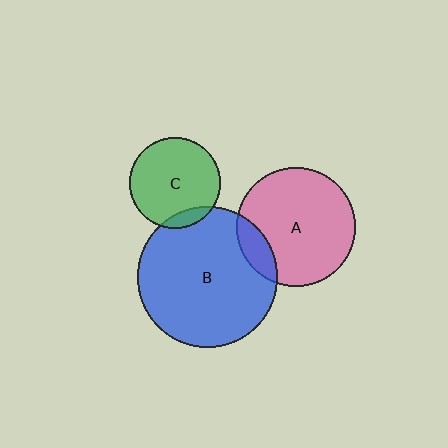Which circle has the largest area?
Circle B (blue).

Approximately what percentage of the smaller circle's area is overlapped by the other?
Approximately 15%.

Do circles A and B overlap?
Yes.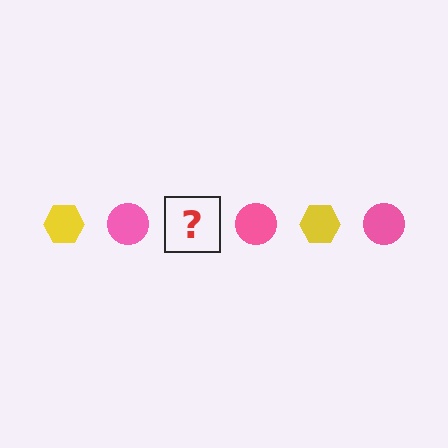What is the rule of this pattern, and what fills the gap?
The rule is that the pattern alternates between yellow hexagon and pink circle. The gap should be filled with a yellow hexagon.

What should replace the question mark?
The question mark should be replaced with a yellow hexagon.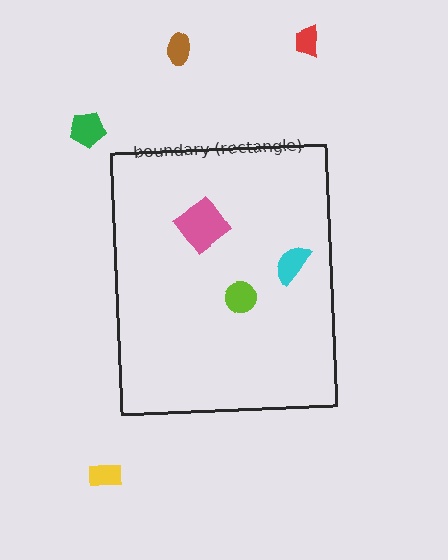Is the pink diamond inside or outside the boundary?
Inside.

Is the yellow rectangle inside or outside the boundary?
Outside.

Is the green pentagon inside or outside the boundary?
Outside.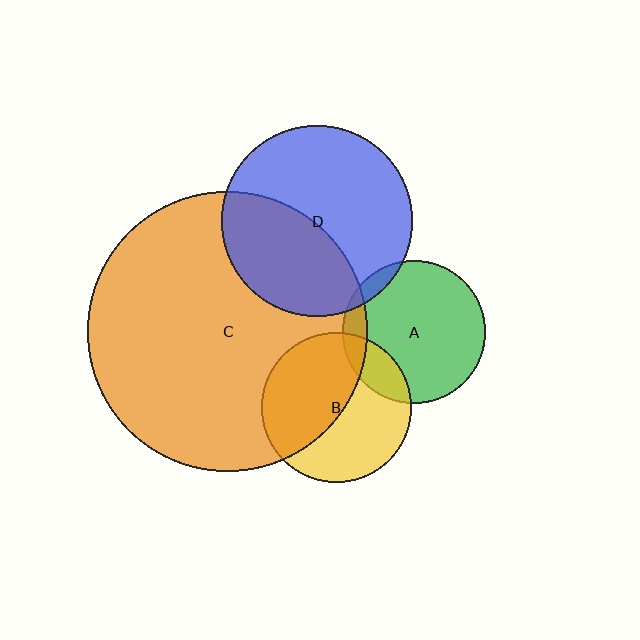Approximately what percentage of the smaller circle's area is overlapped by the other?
Approximately 40%.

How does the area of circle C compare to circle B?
Approximately 3.5 times.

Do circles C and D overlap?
Yes.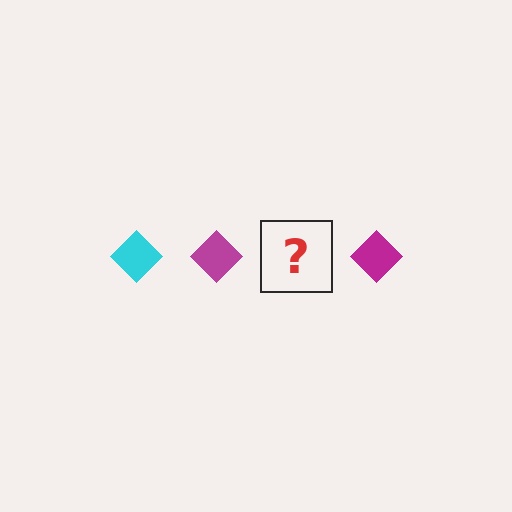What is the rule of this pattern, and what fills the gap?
The rule is that the pattern cycles through cyan, magenta diamonds. The gap should be filled with a cyan diamond.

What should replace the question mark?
The question mark should be replaced with a cyan diamond.